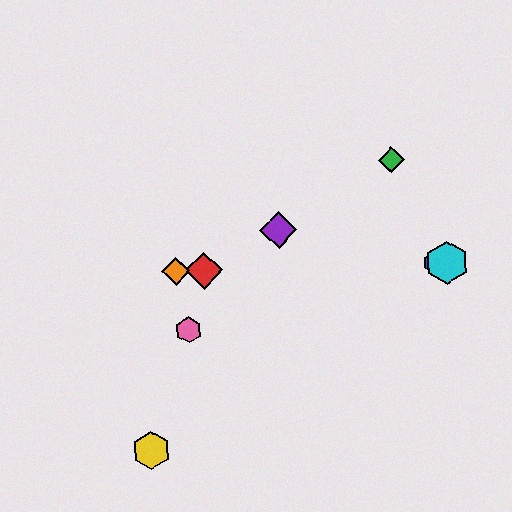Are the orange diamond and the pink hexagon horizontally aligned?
No, the orange diamond is at y≈272 and the pink hexagon is at y≈330.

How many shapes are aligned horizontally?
4 shapes (the red diamond, the blue hexagon, the orange diamond, the cyan hexagon) are aligned horizontally.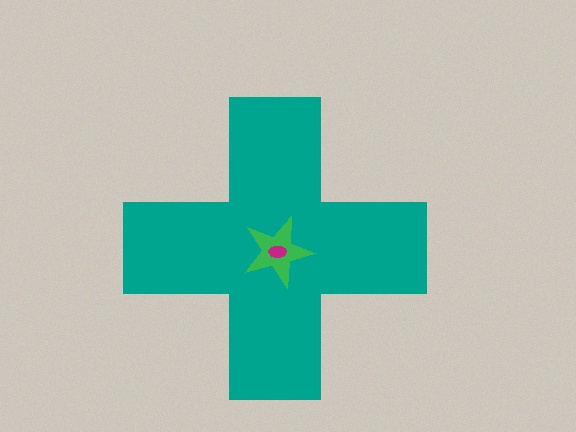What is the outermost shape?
The teal cross.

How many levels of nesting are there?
3.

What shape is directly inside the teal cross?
The green star.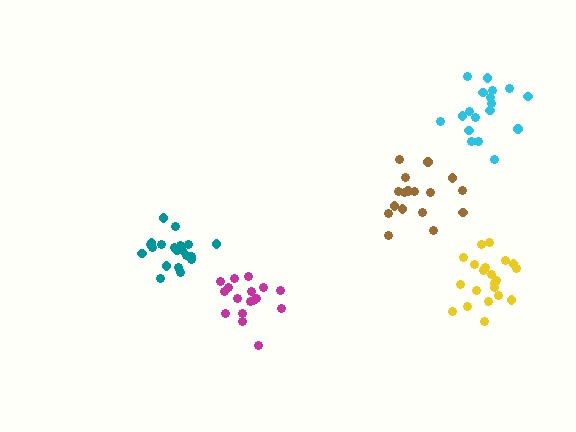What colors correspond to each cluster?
The clusters are colored: brown, yellow, teal, magenta, cyan.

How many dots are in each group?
Group 1: 17 dots, Group 2: 21 dots, Group 3: 20 dots, Group 4: 17 dots, Group 5: 18 dots (93 total).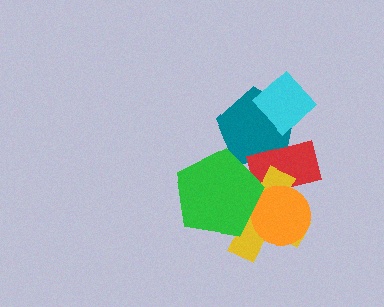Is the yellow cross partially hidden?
Yes, it is partially covered by another shape.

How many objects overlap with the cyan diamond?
1 object overlaps with the cyan diamond.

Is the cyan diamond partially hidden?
No, no other shape covers it.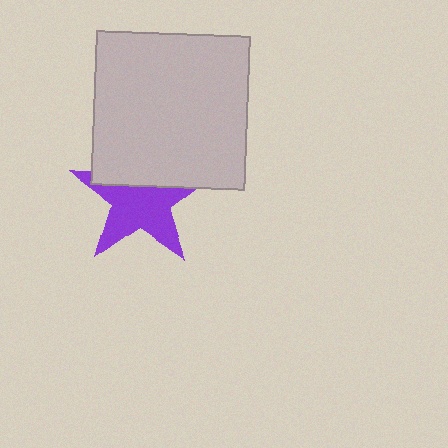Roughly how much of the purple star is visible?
About half of it is visible (roughly 63%).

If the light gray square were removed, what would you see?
You would see the complete purple star.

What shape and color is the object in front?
The object in front is a light gray square.